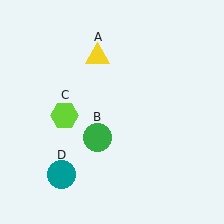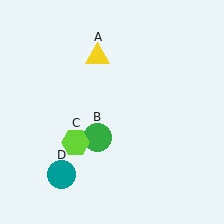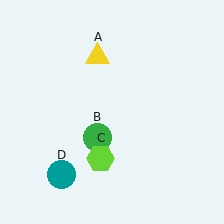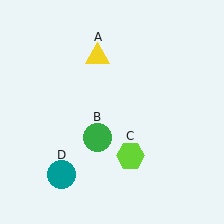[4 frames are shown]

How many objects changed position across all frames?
1 object changed position: lime hexagon (object C).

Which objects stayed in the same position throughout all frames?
Yellow triangle (object A) and green circle (object B) and teal circle (object D) remained stationary.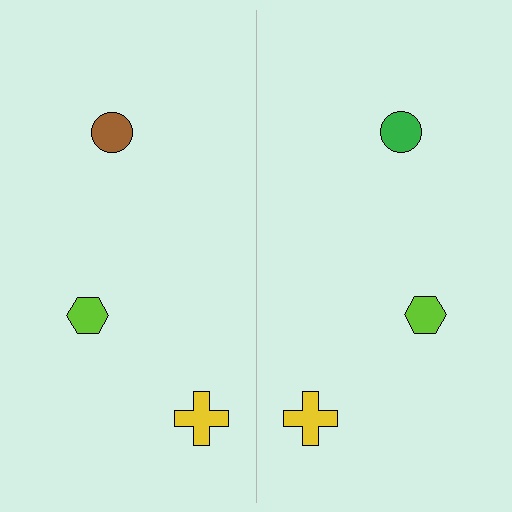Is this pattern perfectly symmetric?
No, the pattern is not perfectly symmetric. The green circle on the right side breaks the symmetry — its mirror counterpart is brown.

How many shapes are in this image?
There are 6 shapes in this image.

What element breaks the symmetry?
The green circle on the right side breaks the symmetry — its mirror counterpart is brown.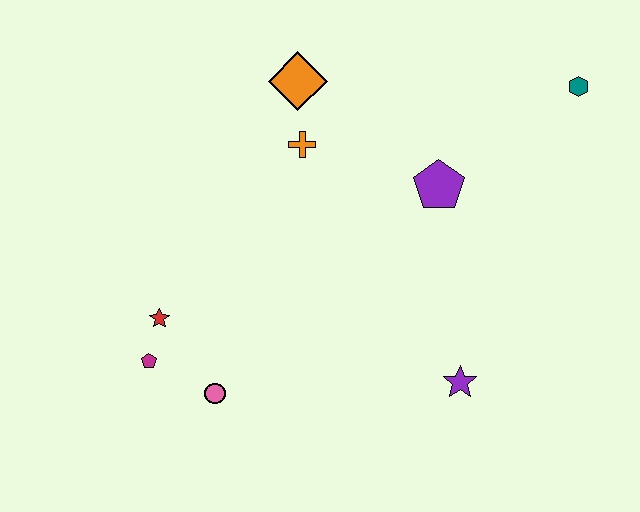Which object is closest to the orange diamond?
The orange cross is closest to the orange diamond.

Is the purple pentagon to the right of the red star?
Yes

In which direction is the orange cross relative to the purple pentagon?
The orange cross is to the left of the purple pentagon.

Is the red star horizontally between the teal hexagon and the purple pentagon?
No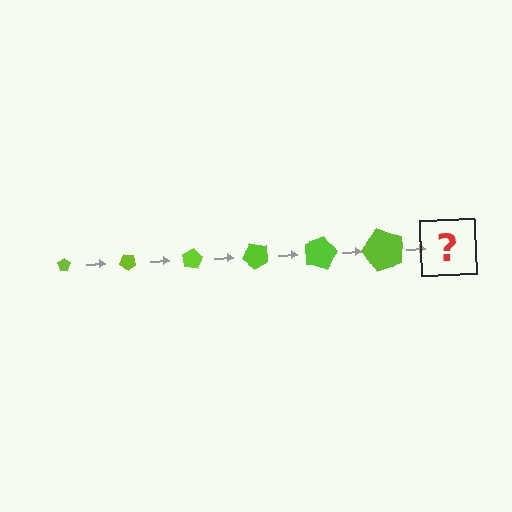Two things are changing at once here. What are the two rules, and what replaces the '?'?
The two rules are that the pentagon grows larger each step and it rotates 40 degrees each step. The '?' should be a pentagon, larger than the previous one and rotated 240 degrees from the start.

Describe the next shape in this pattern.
It should be a pentagon, larger than the previous one and rotated 240 degrees from the start.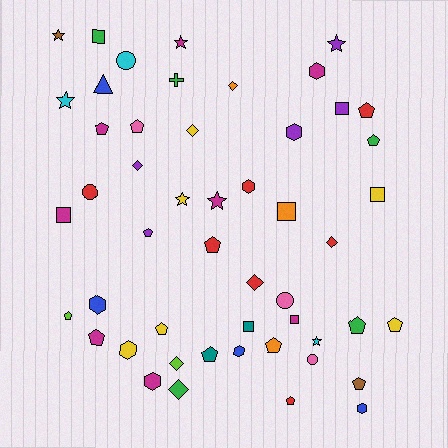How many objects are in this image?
There are 50 objects.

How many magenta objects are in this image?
There are 8 magenta objects.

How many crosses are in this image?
There is 1 cross.